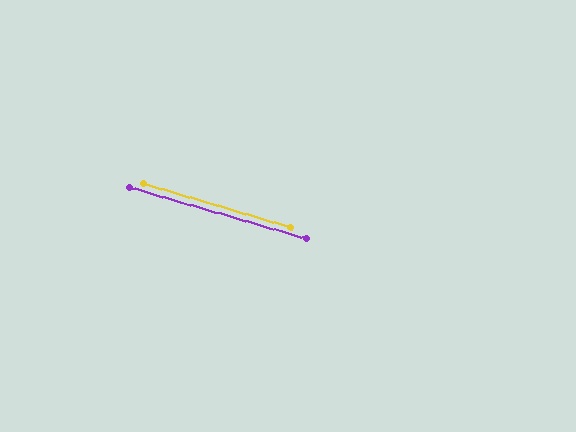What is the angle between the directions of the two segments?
Approximately 0 degrees.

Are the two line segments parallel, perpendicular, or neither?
Parallel — their directions differ by only 0.4°.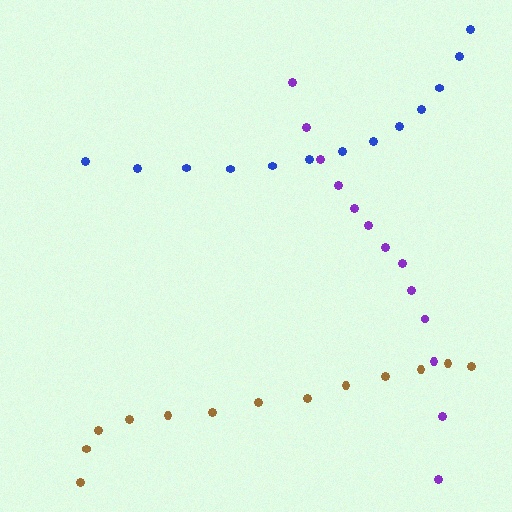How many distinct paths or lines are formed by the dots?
There are 3 distinct paths.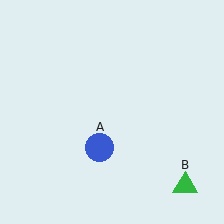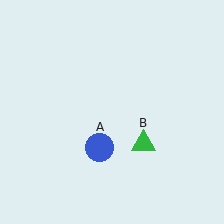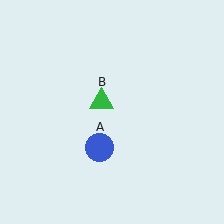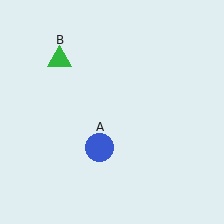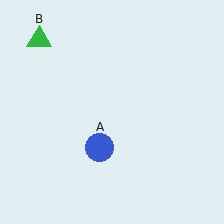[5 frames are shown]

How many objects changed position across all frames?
1 object changed position: green triangle (object B).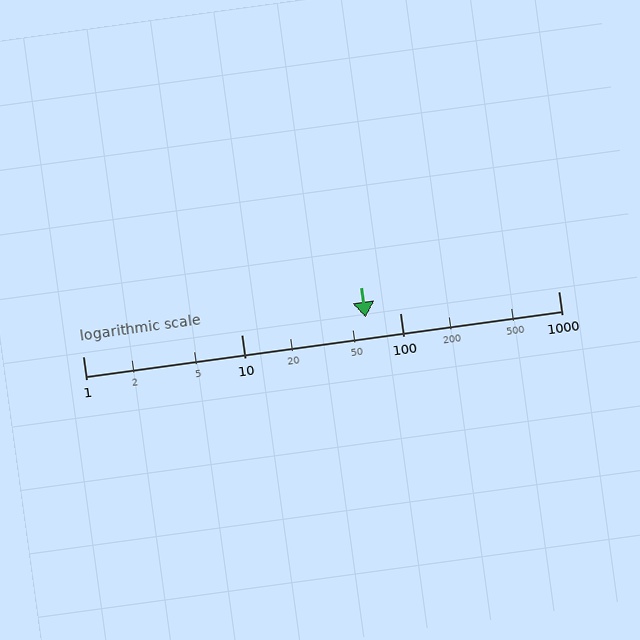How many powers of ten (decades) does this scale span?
The scale spans 3 decades, from 1 to 1000.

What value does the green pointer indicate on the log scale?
The pointer indicates approximately 61.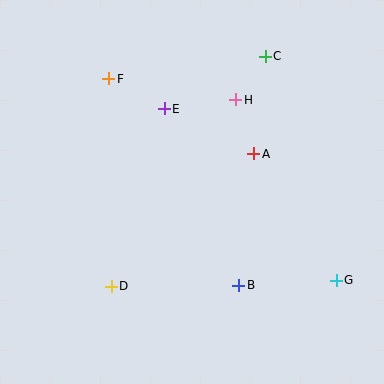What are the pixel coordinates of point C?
Point C is at (265, 56).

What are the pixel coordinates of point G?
Point G is at (336, 280).